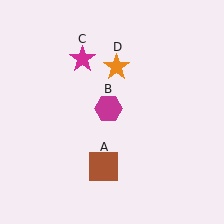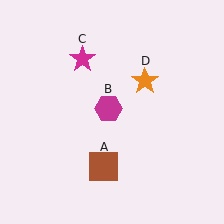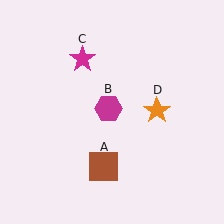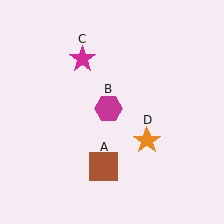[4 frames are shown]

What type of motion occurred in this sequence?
The orange star (object D) rotated clockwise around the center of the scene.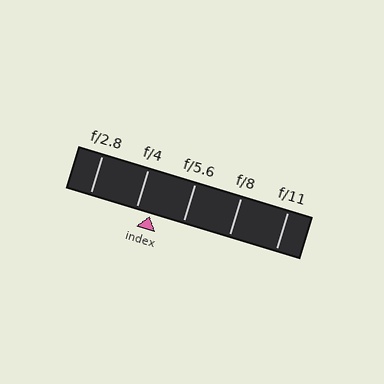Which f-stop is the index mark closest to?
The index mark is closest to f/4.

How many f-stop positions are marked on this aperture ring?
There are 5 f-stop positions marked.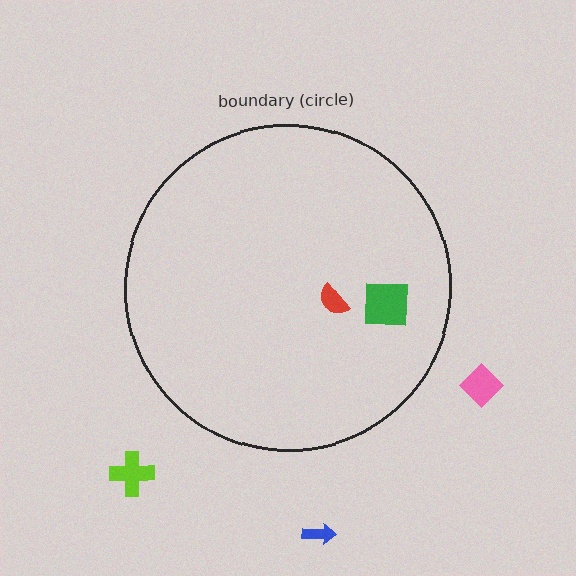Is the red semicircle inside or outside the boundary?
Inside.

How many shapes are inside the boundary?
2 inside, 3 outside.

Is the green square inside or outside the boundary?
Inside.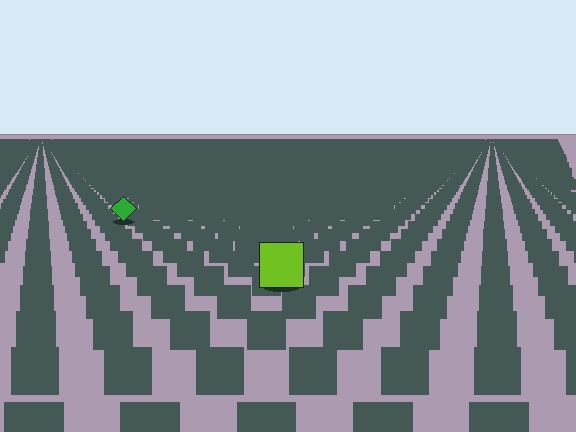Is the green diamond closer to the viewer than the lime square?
No. The lime square is closer — you can tell from the texture gradient: the ground texture is coarser near it.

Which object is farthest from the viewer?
The green diamond is farthest from the viewer. It appears smaller and the ground texture around it is denser.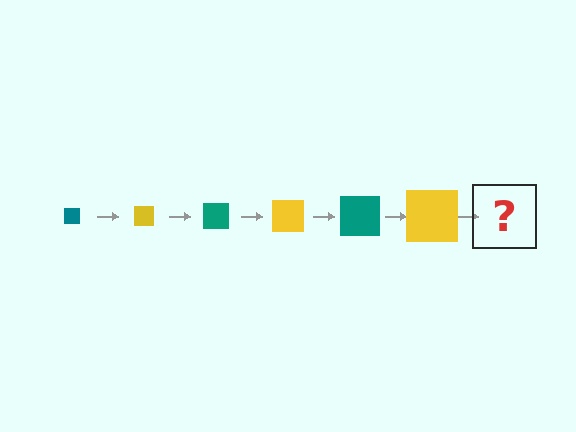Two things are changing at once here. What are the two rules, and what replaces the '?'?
The two rules are that the square grows larger each step and the color cycles through teal and yellow. The '?' should be a teal square, larger than the previous one.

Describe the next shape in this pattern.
It should be a teal square, larger than the previous one.